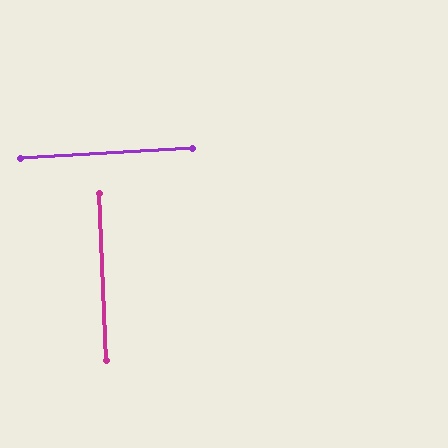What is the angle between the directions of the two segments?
Approximately 89 degrees.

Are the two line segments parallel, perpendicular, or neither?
Perpendicular — they meet at approximately 89°.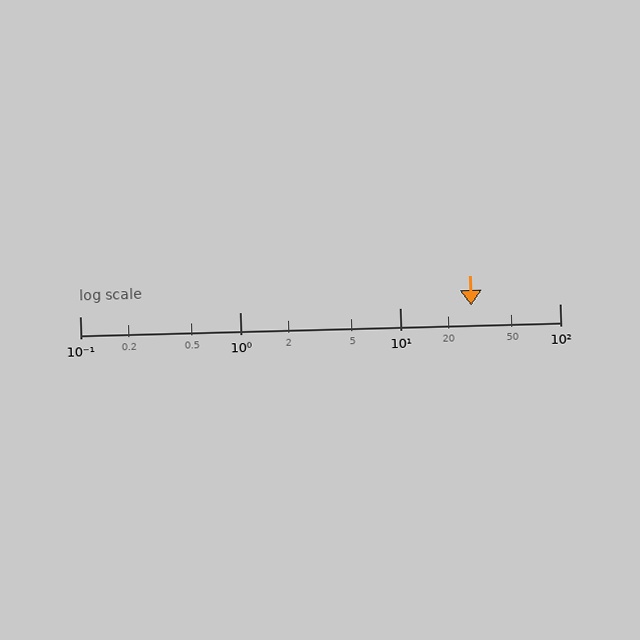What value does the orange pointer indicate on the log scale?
The pointer indicates approximately 28.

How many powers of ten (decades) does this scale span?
The scale spans 3 decades, from 0.1 to 100.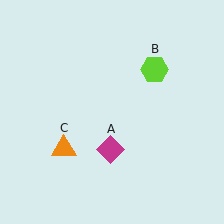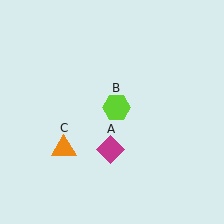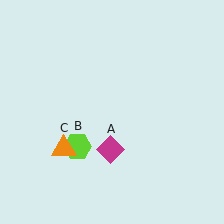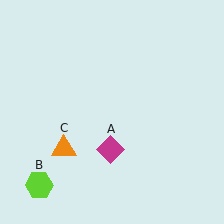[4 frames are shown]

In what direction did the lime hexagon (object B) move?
The lime hexagon (object B) moved down and to the left.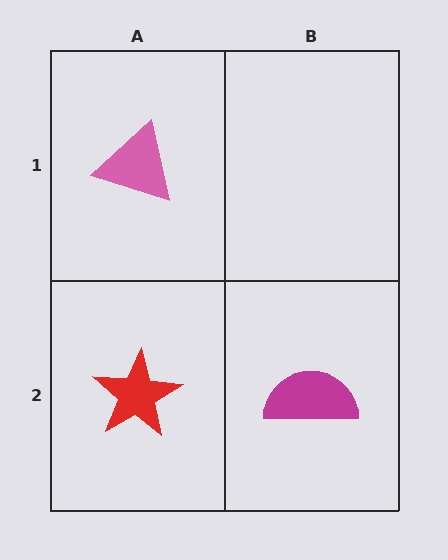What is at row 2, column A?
A red star.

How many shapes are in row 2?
2 shapes.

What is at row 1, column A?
A pink triangle.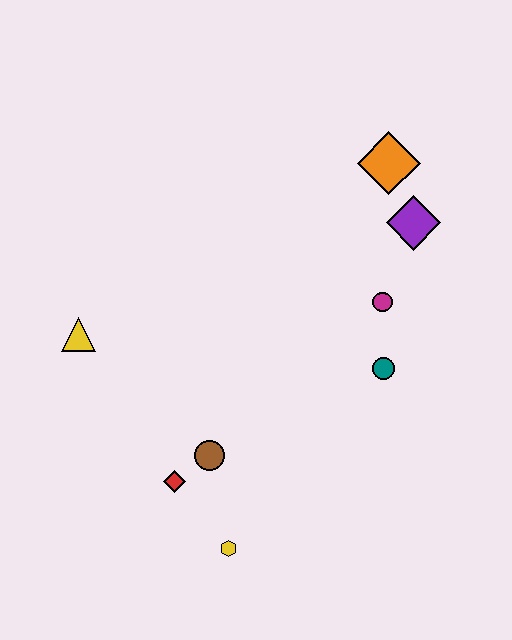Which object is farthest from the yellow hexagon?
The orange diamond is farthest from the yellow hexagon.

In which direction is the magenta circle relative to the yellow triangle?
The magenta circle is to the right of the yellow triangle.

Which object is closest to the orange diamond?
The purple diamond is closest to the orange diamond.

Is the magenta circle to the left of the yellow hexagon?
No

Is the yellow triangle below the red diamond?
No